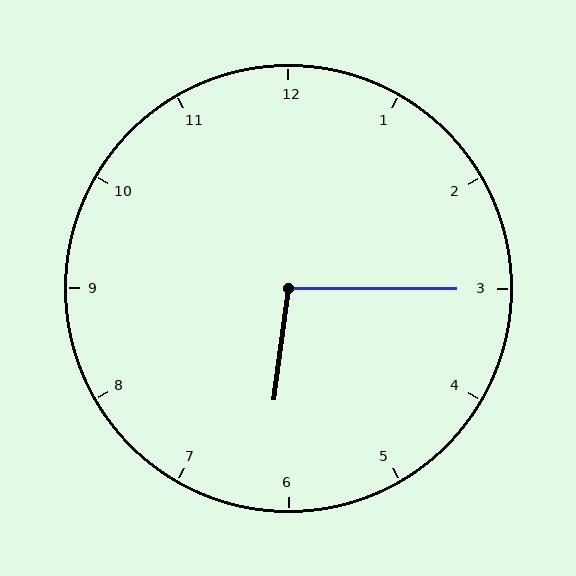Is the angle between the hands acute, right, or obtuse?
It is obtuse.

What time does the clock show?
6:15.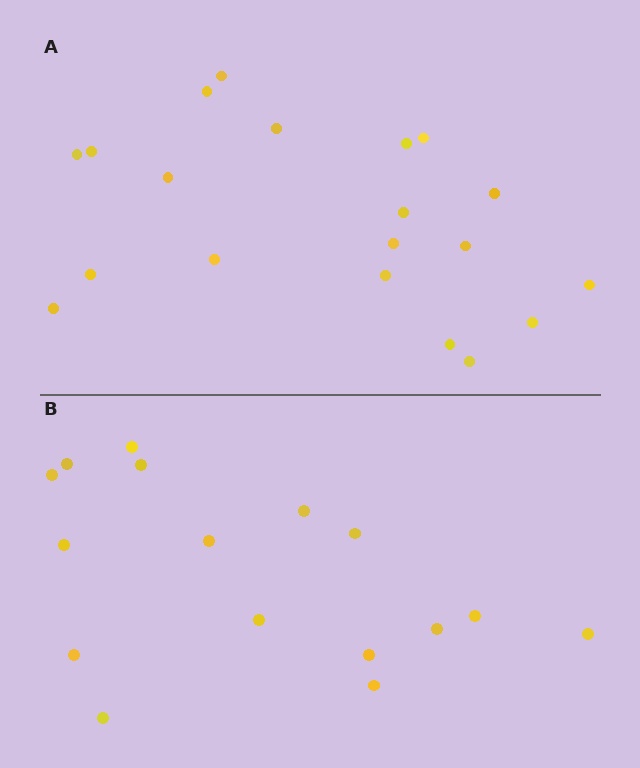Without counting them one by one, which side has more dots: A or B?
Region A (the top region) has more dots.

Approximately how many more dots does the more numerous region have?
Region A has about 4 more dots than region B.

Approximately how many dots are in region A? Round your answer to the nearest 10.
About 20 dots.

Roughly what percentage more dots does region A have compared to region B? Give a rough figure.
About 25% more.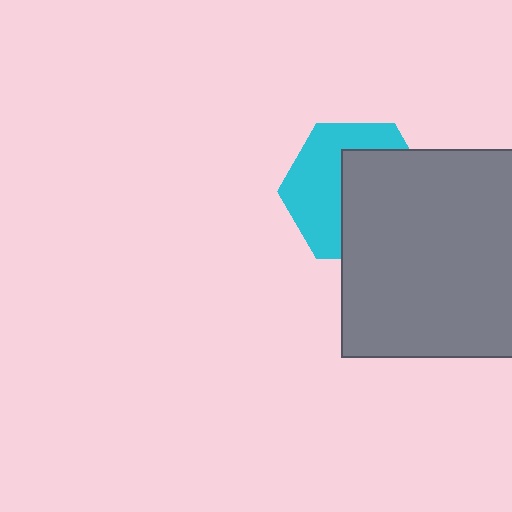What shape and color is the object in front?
The object in front is a gray square.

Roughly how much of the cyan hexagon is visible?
About half of it is visible (roughly 48%).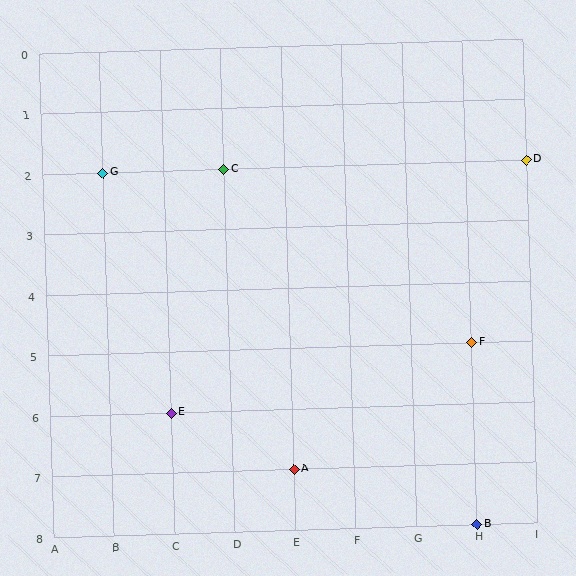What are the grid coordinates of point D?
Point D is at grid coordinates (I, 2).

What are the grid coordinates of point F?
Point F is at grid coordinates (H, 5).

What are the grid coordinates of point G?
Point G is at grid coordinates (B, 2).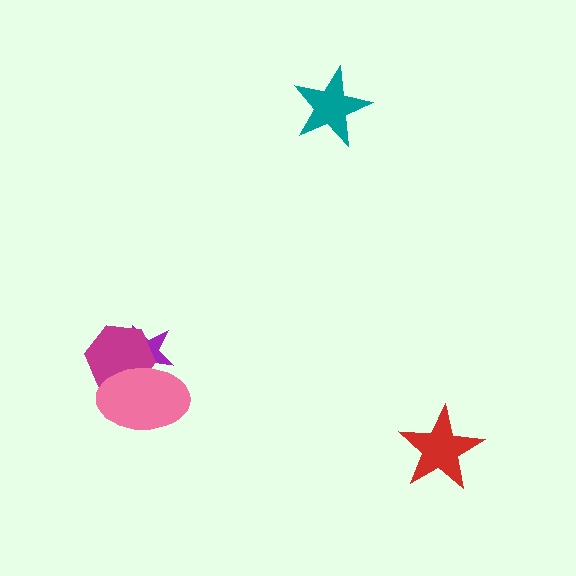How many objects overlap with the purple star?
2 objects overlap with the purple star.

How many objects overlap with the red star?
0 objects overlap with the red star.